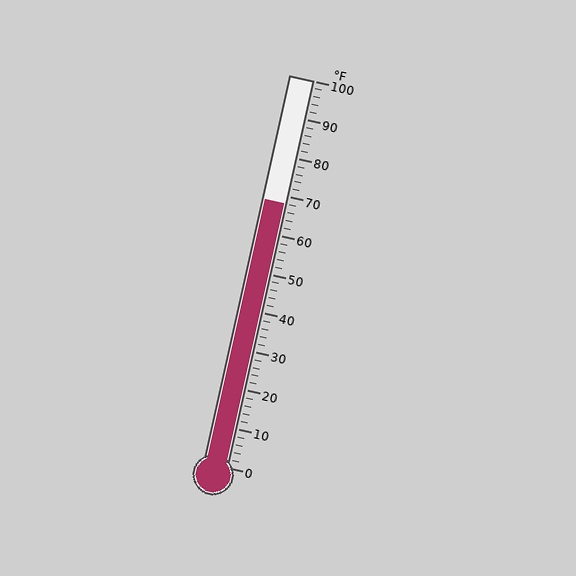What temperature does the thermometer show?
The thermometer shows approximately 68°F.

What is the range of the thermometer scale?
The thermometer scale ranges from 0°F to 100°F.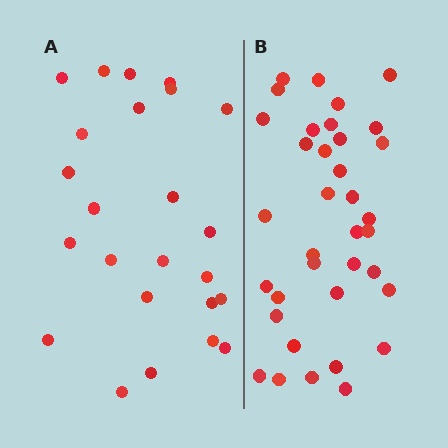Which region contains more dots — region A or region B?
Region B (the right region) has more dots.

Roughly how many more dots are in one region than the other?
Region B has roughly 12 or so more dots than region A.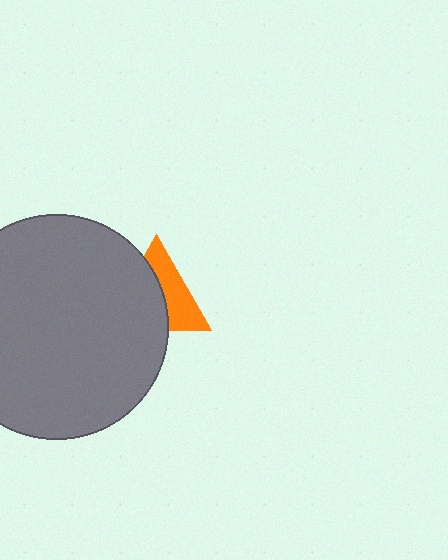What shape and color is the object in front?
The object in front is a gray circle.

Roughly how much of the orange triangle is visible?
About half of it is visible (roughly 46%).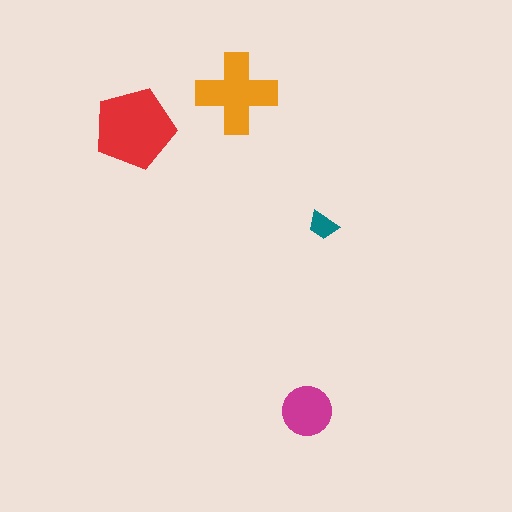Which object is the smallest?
The teal trapezoid.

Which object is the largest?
The red pentagon.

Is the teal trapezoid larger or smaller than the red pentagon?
Smaller.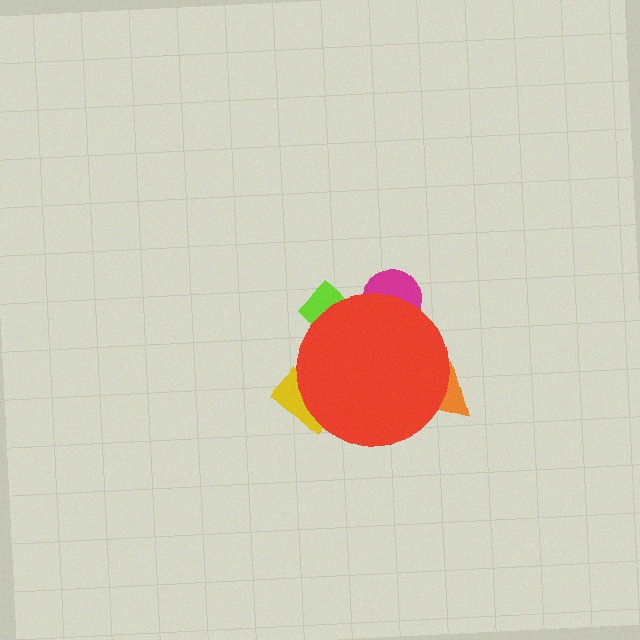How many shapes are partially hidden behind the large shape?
4 shapes are partially hidden.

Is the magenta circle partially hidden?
Yes, the magenta circle is partially hidden behind the red circle.